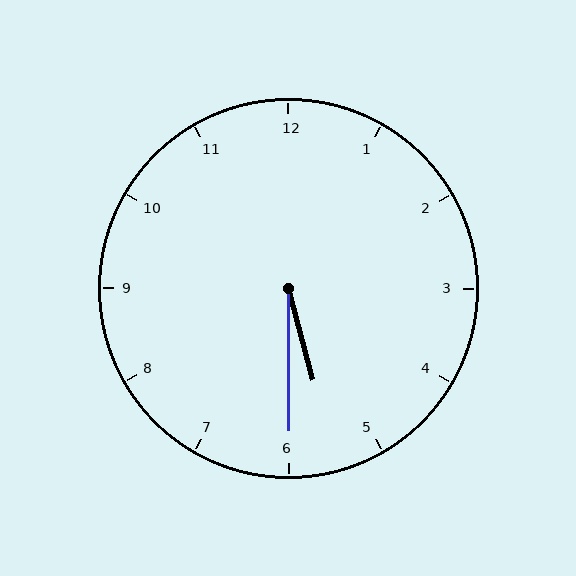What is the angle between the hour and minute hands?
Approximately 15 degrees.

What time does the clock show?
5:30.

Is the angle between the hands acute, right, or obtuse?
It is acute.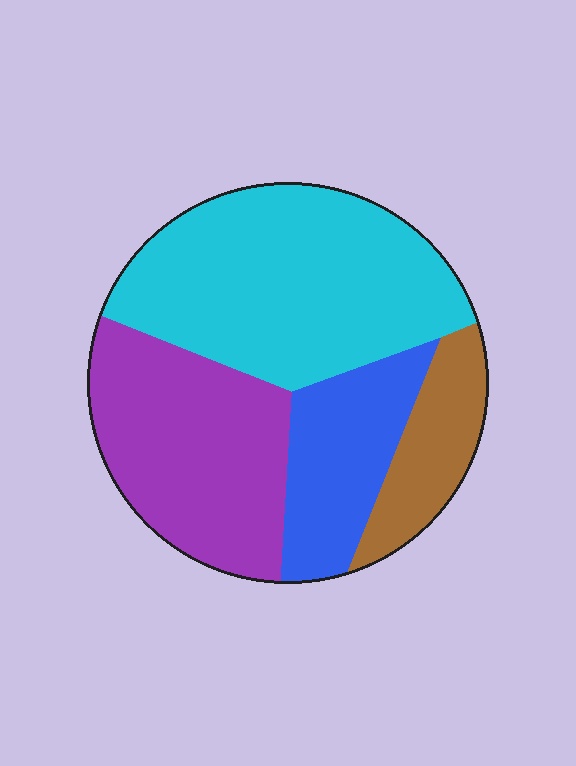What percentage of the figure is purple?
Purple takes up between a quarter and a half of the figure.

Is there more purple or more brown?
Purple.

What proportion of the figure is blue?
Blue covers roughly 15% of the figure.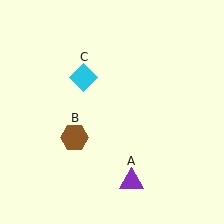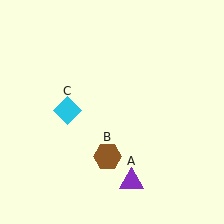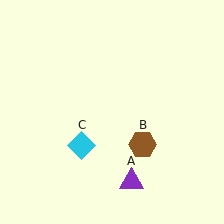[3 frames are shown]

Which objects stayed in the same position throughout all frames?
Purple triangle (object A) remained stationary.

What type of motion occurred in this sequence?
The brown hexagon (object B), cyan diamond (object C) rotated counterclockwise around the center of the scene.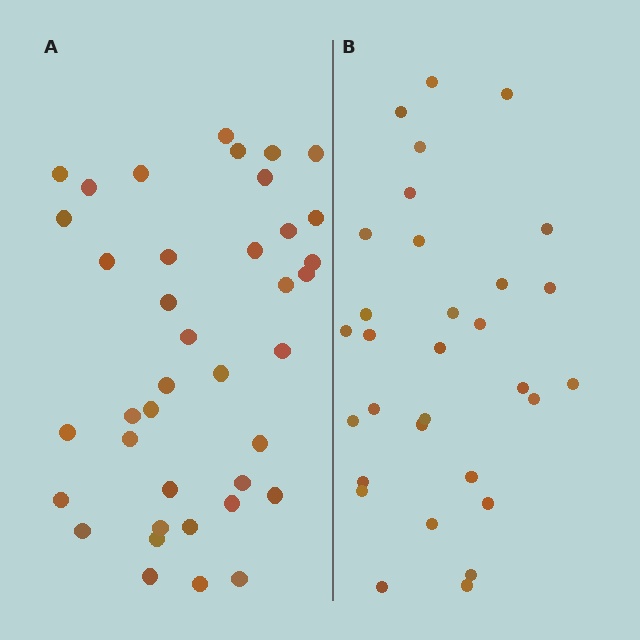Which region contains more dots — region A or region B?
Region A (the left region) has more dots.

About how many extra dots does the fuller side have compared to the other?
Region A has roughly 8 or so more dots than region B.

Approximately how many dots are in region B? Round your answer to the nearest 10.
About 30 dots. (The exact count is 31, which rounds to 30.)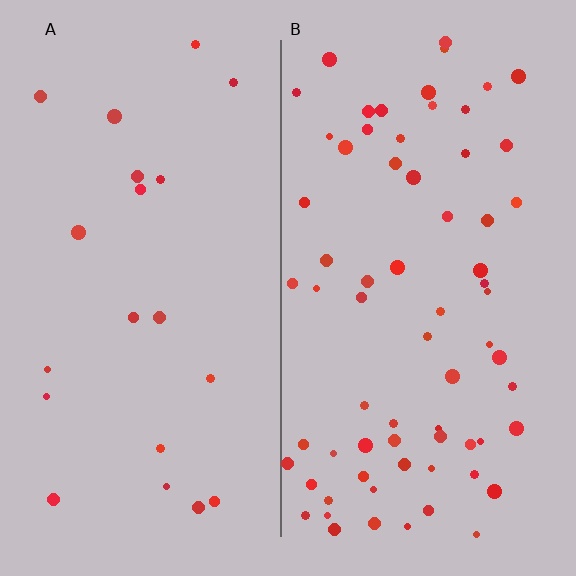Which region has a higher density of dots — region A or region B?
B (the right).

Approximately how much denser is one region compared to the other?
Approximately 3.4× — region B over region A.